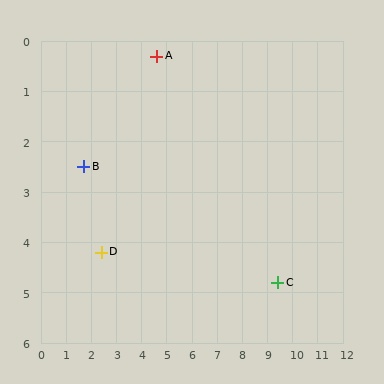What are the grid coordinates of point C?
Point C is at approximately (9.4, 4.8).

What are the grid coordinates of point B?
Point B is at approximately (1.7, 2.5).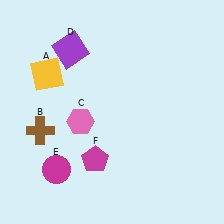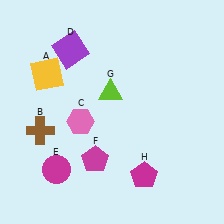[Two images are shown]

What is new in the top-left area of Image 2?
A lime triangle (G) was added in the top-left area of Image 2.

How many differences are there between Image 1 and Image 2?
There are 2 differences between the two images.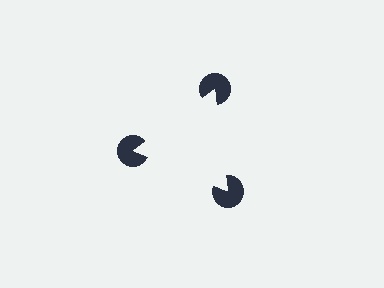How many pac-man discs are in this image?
There are 3 — one at each vertex of the illusory triangle.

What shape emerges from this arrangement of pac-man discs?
An illusory triangle — its edges are inferred from the aligned wedge cuts in the pac-man discs, not physically drawn.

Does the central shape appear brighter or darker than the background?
It typically appears slightly brighter than the background, even though no actual brightness change is drawn.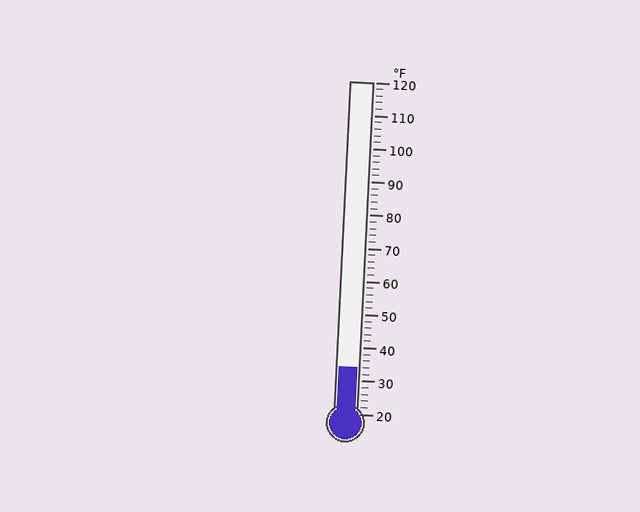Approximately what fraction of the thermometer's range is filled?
The thermometer is filled to approximately 15% of its range.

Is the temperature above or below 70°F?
The temperature is below 70°F.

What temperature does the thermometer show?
The thermometer shows approximately 34°F.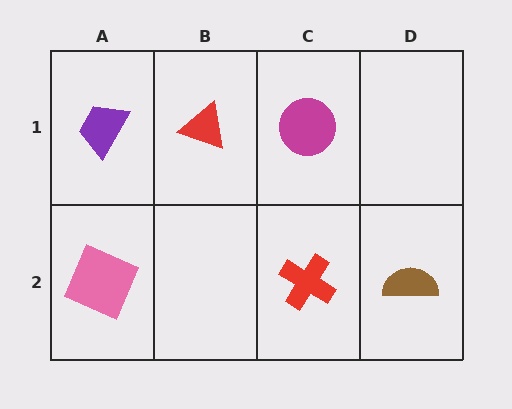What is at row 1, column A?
A purple trapezoid.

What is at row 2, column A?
A pink square.